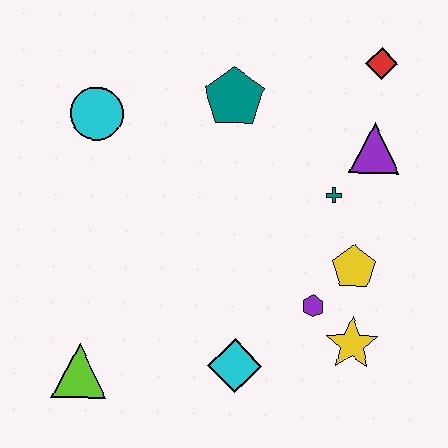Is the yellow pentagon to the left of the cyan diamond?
No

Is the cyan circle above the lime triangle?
Yes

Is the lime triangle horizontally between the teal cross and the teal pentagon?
No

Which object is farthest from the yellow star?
The cyan circle is farthest from the yellow star.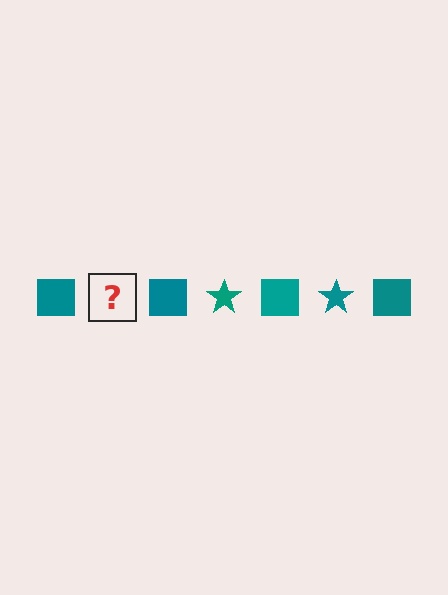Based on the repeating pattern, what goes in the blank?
The blank should be a teal star.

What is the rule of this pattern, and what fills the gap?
The rule is that the pattern cycles through square, star shapes in teal. The gap should be filled with a teal star.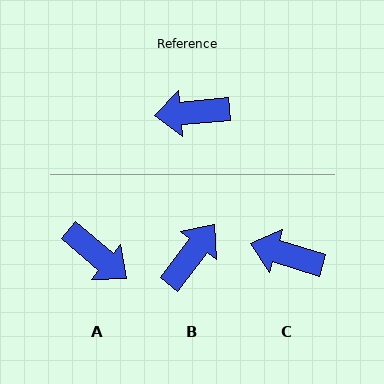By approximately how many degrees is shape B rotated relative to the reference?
Approximately 133 degrees clockwise.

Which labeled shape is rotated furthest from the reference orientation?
A, about 134 degrees away.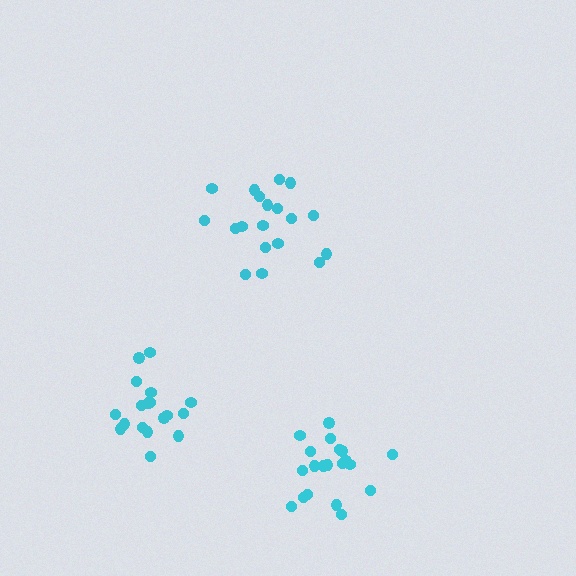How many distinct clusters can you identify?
There are 3 distinct clusters.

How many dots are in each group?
Group 1: 19 dots, Group 2: 20 dots, Group 3: 18 dots (57 total).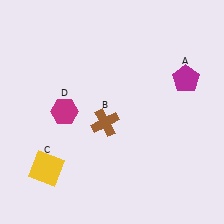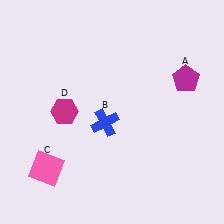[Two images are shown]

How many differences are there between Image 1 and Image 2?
There are 2 differences between the two images.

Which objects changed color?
B changed from brown to blue. C changed from yellow to pink.